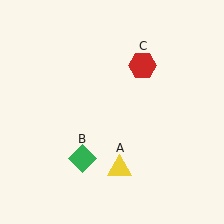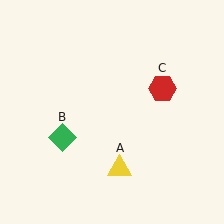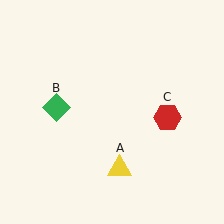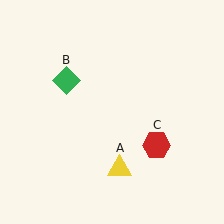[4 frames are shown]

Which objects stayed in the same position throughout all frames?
Yellow triangle (object A) remained stationary.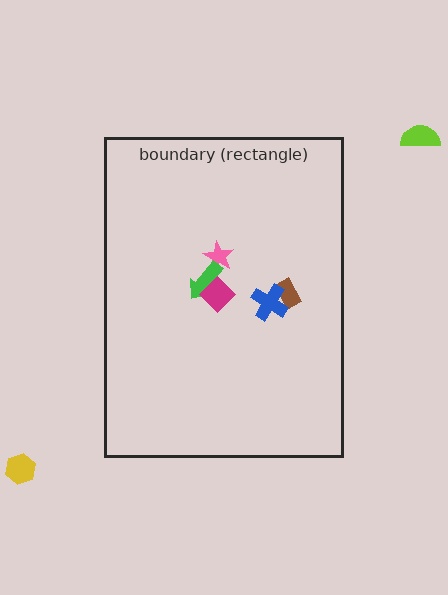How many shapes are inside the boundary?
5 inside, 2 outside.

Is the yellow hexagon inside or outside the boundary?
Outside.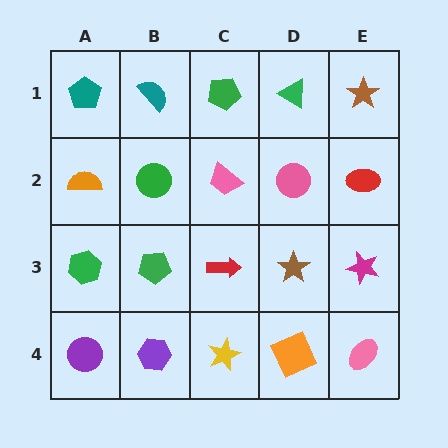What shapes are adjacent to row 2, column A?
A teal pentagon (row 1, column A), a green hexagon (row 3, column A), a green circle (row 2, column B).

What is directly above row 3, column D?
A pink circle.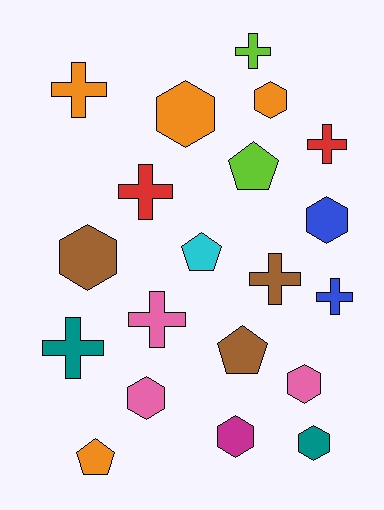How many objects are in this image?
There are 20 objects.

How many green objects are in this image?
There are no green objects.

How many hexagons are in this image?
There are 8 hexagons.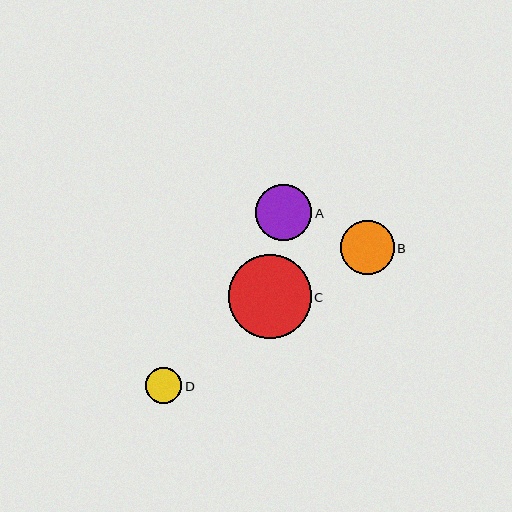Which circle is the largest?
Circle C is the largest with a size of approximately 83 pixels.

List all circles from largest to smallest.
From largest to smallest: C, A, B, D.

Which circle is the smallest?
Circle D is the smallest with a size of approximately 36 pixels.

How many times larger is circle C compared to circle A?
Circle C is approximately 1.5 times the size of circle A.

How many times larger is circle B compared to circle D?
Circle B is approximately 1.5 times the size of circle D.